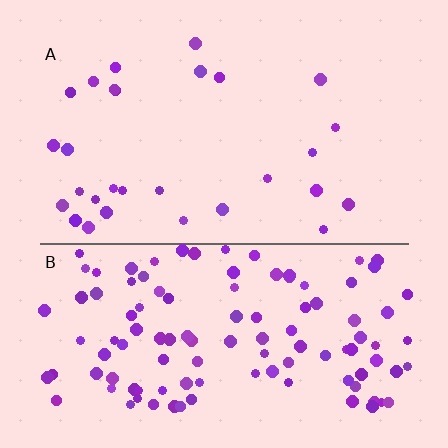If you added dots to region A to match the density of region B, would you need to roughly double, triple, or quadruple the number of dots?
Approximately quadruple.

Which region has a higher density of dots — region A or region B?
B (the bottom).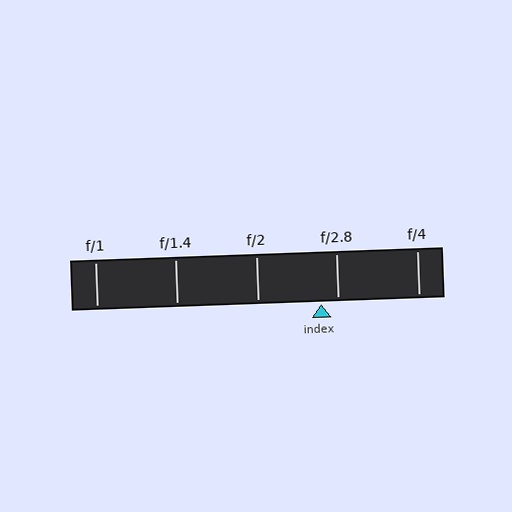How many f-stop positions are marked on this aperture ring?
There are 5 f-stop positions marked.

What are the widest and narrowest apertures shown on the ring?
The widest aperture shown is f/1 and the narrowest is f/4.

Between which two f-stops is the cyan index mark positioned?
The index mark is between f/2 and f/2.8.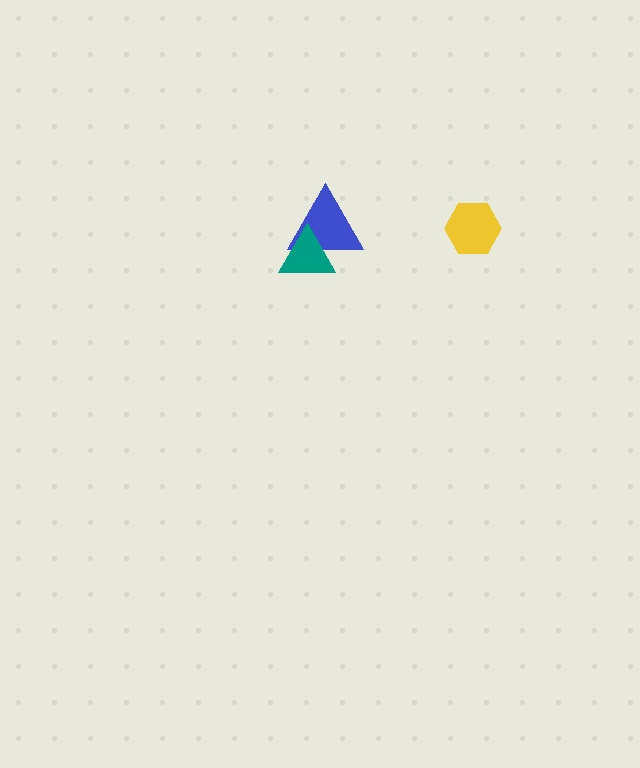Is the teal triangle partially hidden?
No, no other shape covers it.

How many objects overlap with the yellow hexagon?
0 objects overlap with the yellow hexagon.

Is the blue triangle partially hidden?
Yes, it is partially covered by another shape.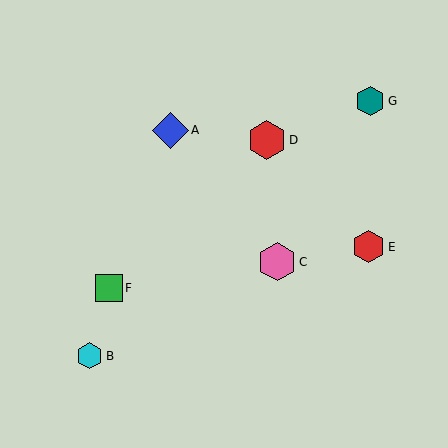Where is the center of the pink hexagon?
The center of the pink hexagon is at (277, 262).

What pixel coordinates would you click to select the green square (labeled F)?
Click at (109, 288) to select the green square F.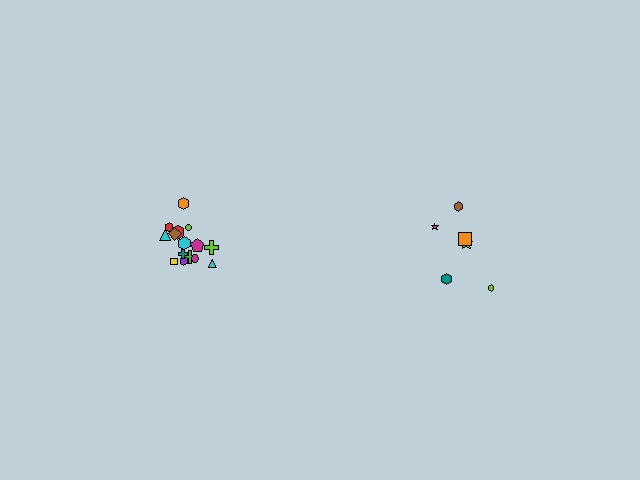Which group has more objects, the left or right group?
The left group.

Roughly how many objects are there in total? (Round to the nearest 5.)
Roughly 20 objects in total.